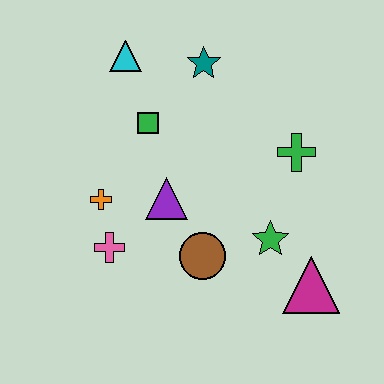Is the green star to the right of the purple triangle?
Yes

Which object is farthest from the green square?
The magenta triangle is farthest from the green square.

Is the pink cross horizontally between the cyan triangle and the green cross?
No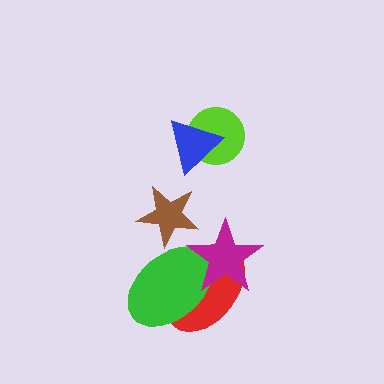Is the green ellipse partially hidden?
Yes, it is partially covered by another shape.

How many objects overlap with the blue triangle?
1 object overlaps with the blue triangle.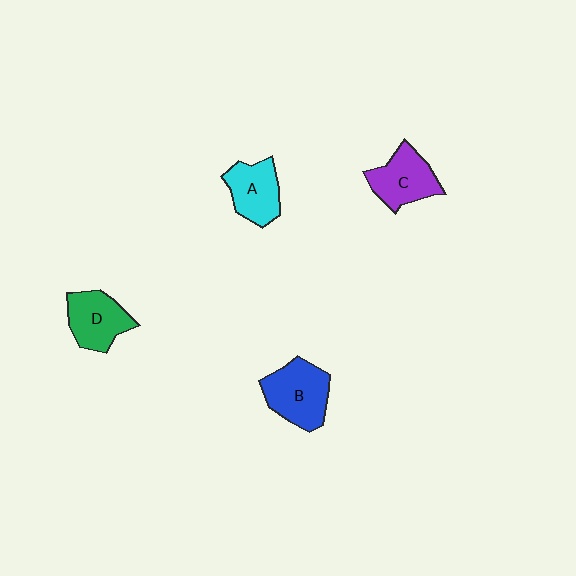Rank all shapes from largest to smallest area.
From largest to smallest: B (blue), C (purple), D (green), A (cyan).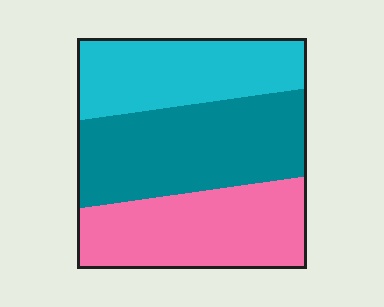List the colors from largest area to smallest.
From largest to smallest: teal, pink, cyan.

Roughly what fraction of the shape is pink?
Pink covers roughly 35% of the shape.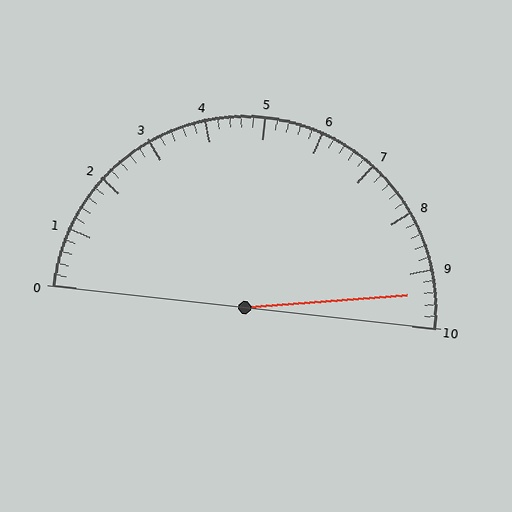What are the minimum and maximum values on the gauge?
The gauge ranges from 0 to 10.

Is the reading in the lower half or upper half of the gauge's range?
The reading is in the upper half of the range (0 to 10).